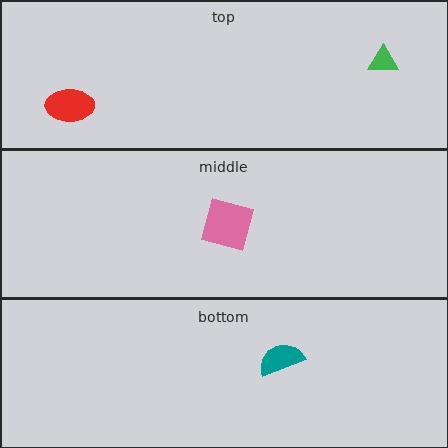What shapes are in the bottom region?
The teal semicircle.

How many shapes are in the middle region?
1.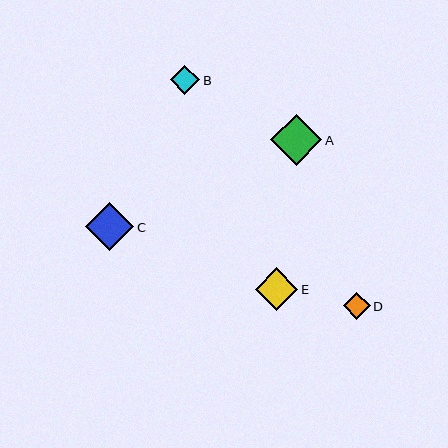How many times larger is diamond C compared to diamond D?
Diamond C is approximately 1.8 times the size of diamond D.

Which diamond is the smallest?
Diamond D is the smallest with a size of approximately 27 pixels.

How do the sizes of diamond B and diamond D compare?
Diamond B and diamond D are approximately the same size.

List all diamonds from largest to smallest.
From largest to smallest: A, C, E, B, D.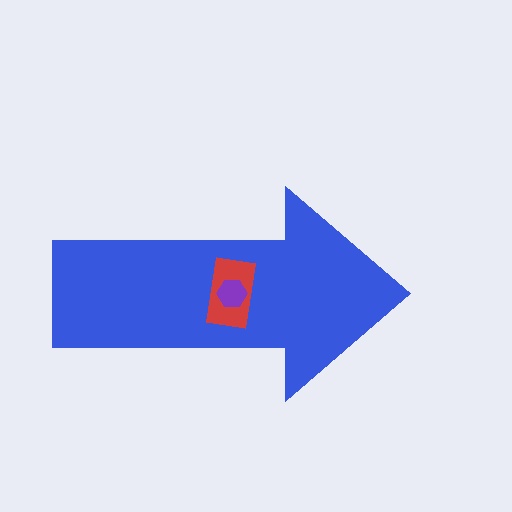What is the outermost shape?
The blue arrow.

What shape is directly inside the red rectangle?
The purple hexagon.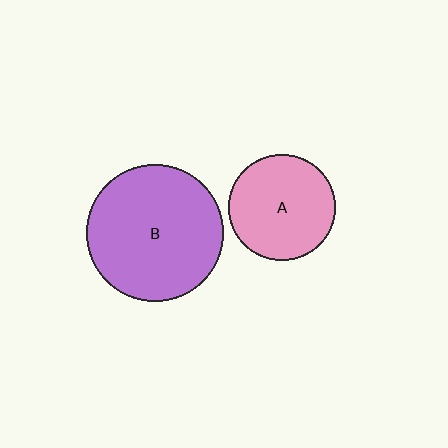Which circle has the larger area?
Circle B (purple).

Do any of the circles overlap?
No, none of the circles overlap.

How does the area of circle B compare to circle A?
Approximately 1.6 times.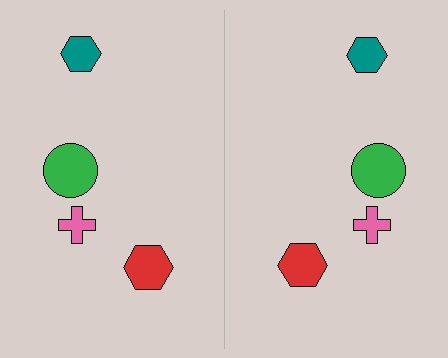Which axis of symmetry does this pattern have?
The pattern has a vertical axis of symmetry running through the center of the image.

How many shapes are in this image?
There are 8 shapes in this image.